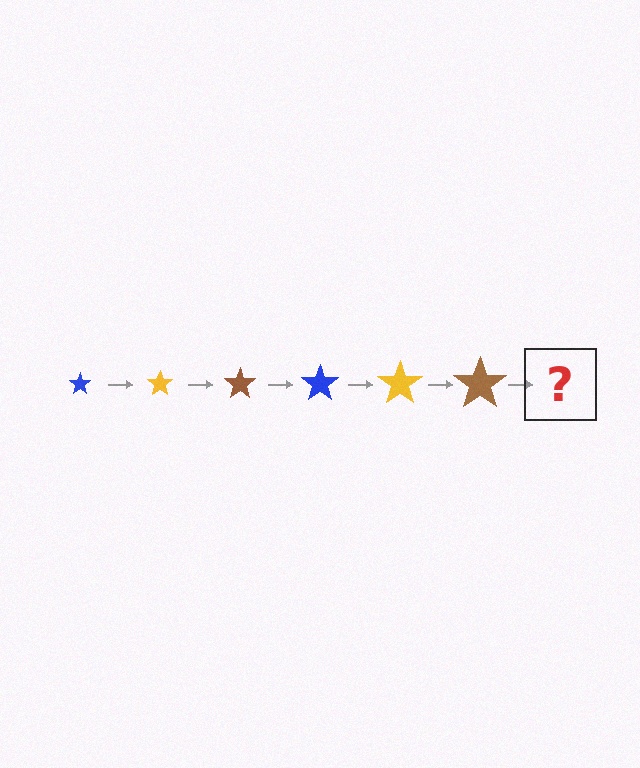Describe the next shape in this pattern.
It should be a blue star, larger than the previous one.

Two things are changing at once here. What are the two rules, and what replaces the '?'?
The two rules are that the star grows larger each step and the color cycles through blue, yellow, and brown. The '?' should be a blue star, larger than the previous one.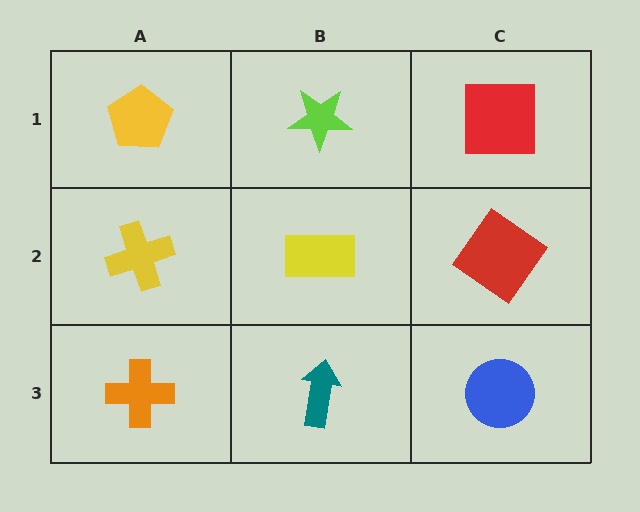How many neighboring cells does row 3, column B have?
3.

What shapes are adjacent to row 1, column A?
A yellow cross (row 2, column A), a lime star (row 1, column B).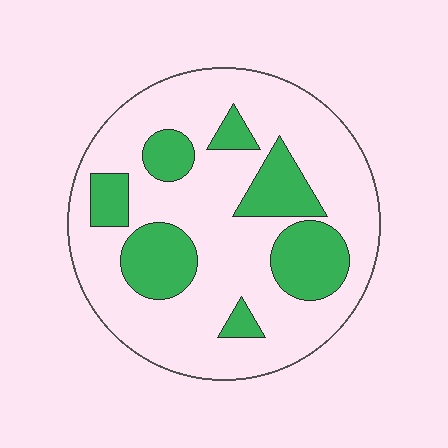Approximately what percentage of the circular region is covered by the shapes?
Approximately 25%.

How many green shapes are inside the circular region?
7.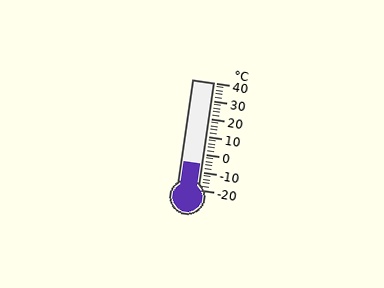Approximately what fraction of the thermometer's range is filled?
The thermometer is filled to approximately 25% of its range.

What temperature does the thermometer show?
The thermometer shows approximately -6°C.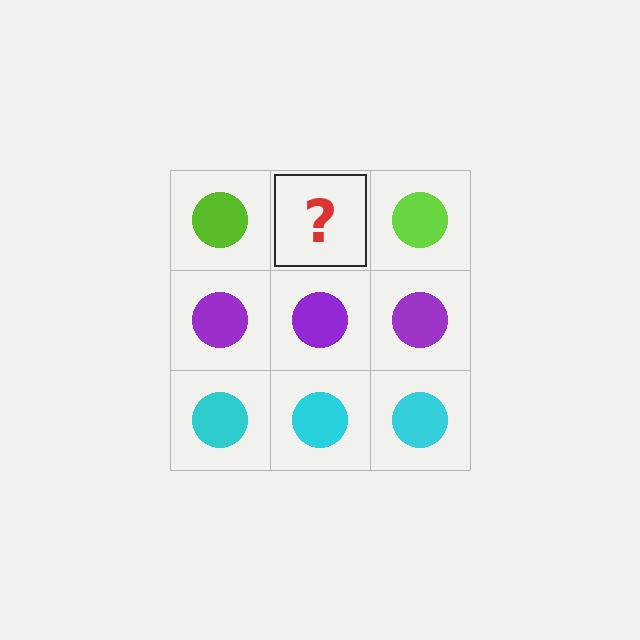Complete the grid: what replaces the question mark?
The question mark should be replaced with a lime circle.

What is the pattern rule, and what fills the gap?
The rule is that each row has a consistent color. The gap should be filled with a lime circle.